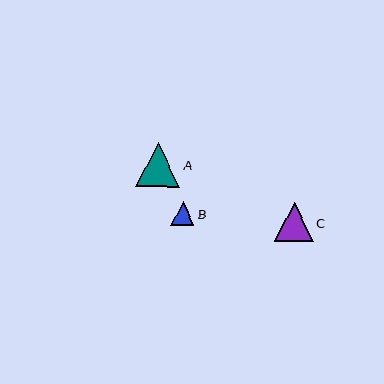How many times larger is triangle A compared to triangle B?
Triangle A is approximately 1.9 times the size of triangle B.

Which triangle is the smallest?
Triangle B is the smallest with a size of approximately 24 pixels.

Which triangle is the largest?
Triangle A is the largest with a size of approximately 44 pixels.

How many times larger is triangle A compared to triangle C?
Triangle A is approximately 1.2 times the size of triangle C.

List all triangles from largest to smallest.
From largest to smallest: A, C, B.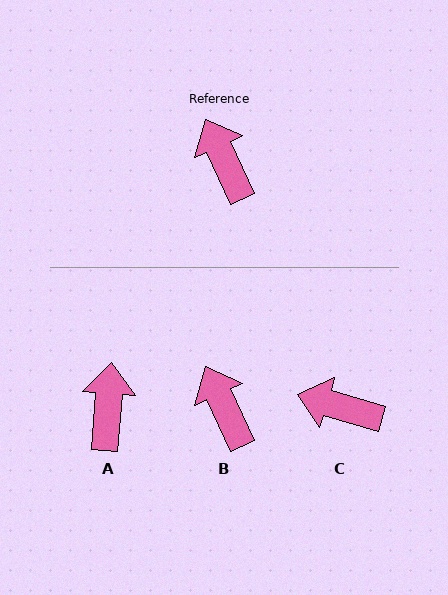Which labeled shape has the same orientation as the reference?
B.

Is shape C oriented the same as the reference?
No, it is off by about 49 degrees.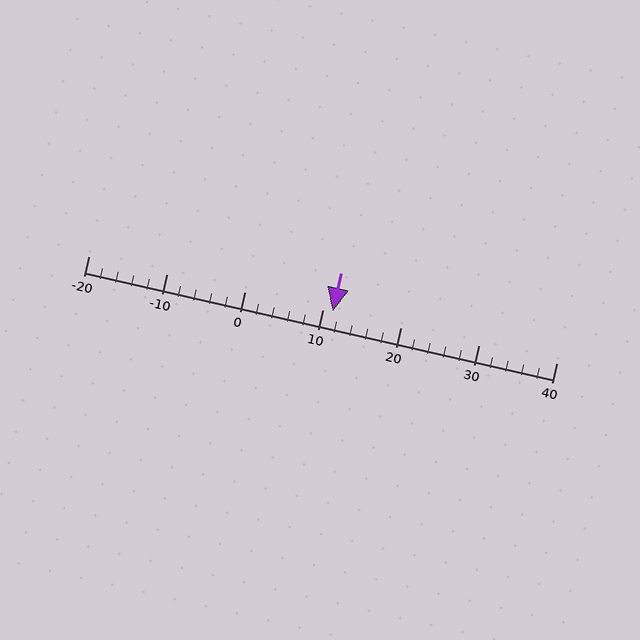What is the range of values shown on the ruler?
The ruler shows values from -20 to 40.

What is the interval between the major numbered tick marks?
The major tick marks are spaced 10 units apart.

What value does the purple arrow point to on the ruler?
The purple arrow points to approximately 11.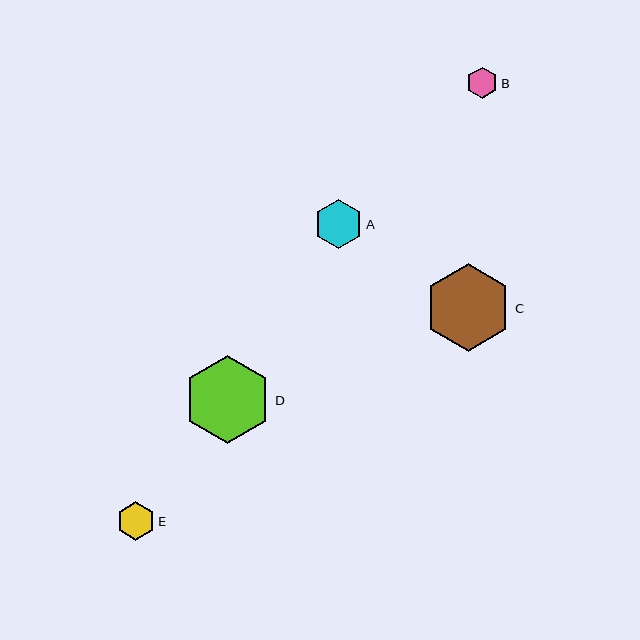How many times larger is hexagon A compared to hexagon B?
Hexagon A is approximately 1.6 times the size of hexagon B.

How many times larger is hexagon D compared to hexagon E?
Hexagon D is approximately 2.3 times the size of hexagon E.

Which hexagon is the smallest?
Hexagon B is the smallest with a size of approximately 31 pixels.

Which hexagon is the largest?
Hexagon D is the largest with a size of approximately 88 pixels.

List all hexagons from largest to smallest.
From largest to smallest: D, C, A, E, B.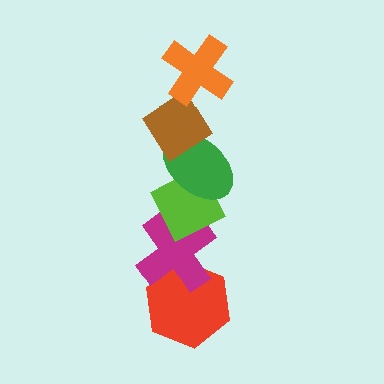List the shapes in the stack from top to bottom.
From top to bottom: the orange cross, the brown diamond, the green ellipse, the lime diamond, the magenta cross, the red hexagon.